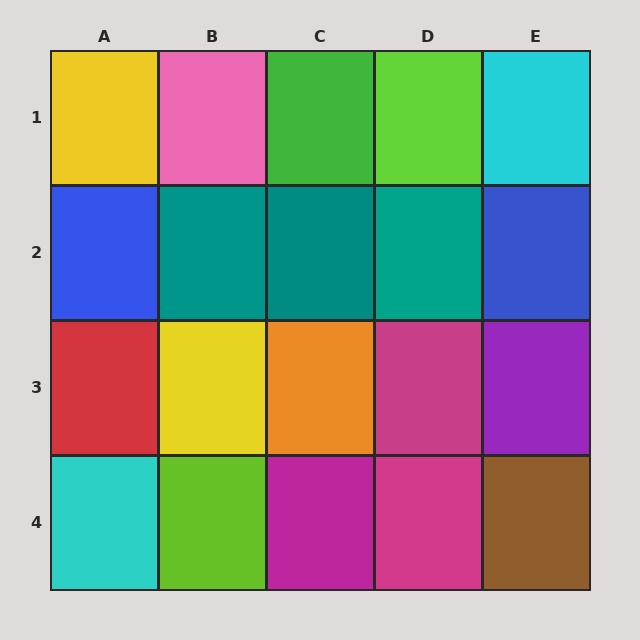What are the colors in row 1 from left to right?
Yellow, pink, green, lime, cyan.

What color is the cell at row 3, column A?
Red.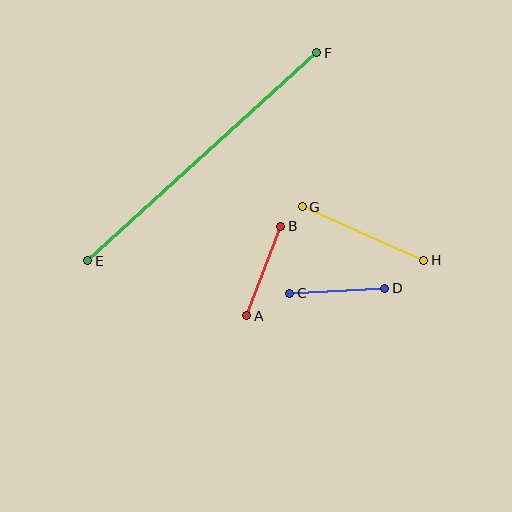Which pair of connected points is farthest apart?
Points E and F are farthest apart.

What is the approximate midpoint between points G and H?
The midpoint is at approximately (363, 233) pixels.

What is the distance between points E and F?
The distance is approximately 309 pixels.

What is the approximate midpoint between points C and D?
The midpoint is at approximately (337, 291) pixels.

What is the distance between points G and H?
The distance is approximately 133 pixels.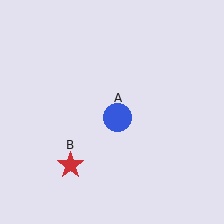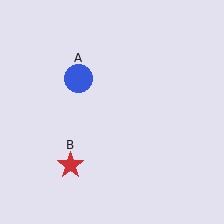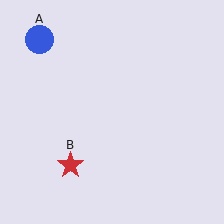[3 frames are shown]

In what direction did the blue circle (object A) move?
The blue circle (object A) moved up and to the left.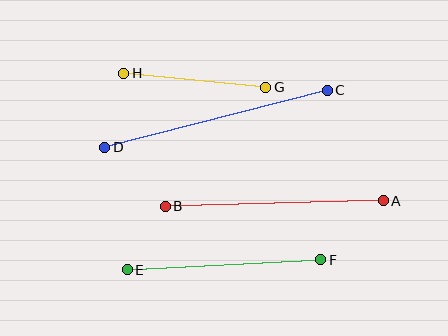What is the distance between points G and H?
The distance is approximately 142 pixels.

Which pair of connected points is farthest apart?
Points C and D are farthest apart.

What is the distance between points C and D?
The distance is approximately 230 pixels.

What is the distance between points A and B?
The distance is approximately 218 pixels.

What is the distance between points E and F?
The distance is approximately 194 pixels.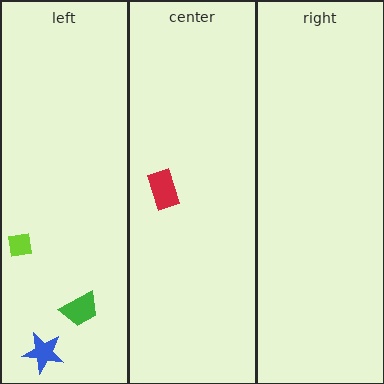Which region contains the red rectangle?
The center region.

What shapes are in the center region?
The red rectangle.